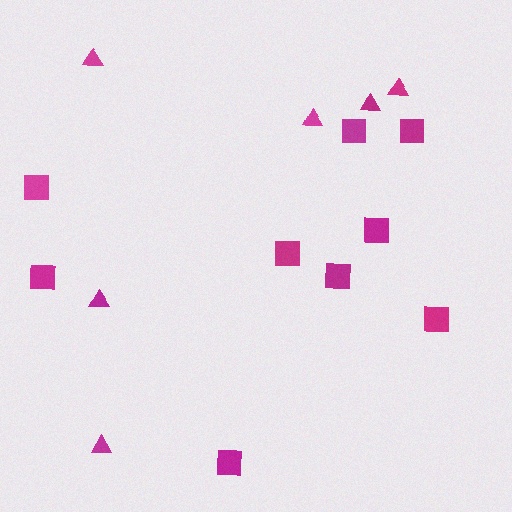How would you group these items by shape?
There are 2 groups: one group of squares (9) and one group of triangles (6).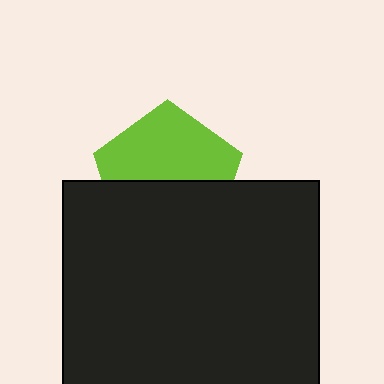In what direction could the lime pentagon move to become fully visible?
The lime pentagon could move up. That would shift it out from behind the black rectangle entirely.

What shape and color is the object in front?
The object in front is a black rectangle.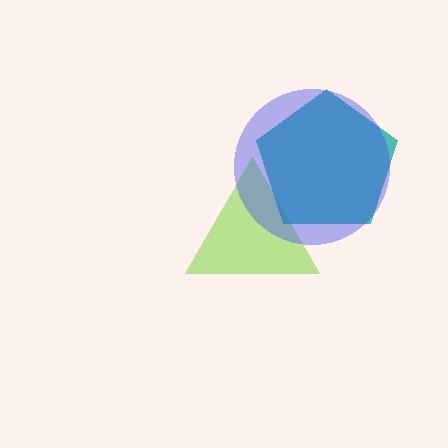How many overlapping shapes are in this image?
There are 3 overlapping shapes in the image.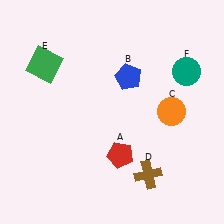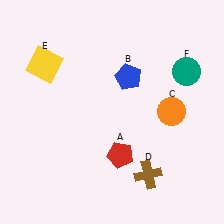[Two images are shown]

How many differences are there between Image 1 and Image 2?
There is 1 difference between the two images.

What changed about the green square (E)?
In Image 1, E is green. In Image 2, it changed to yellow.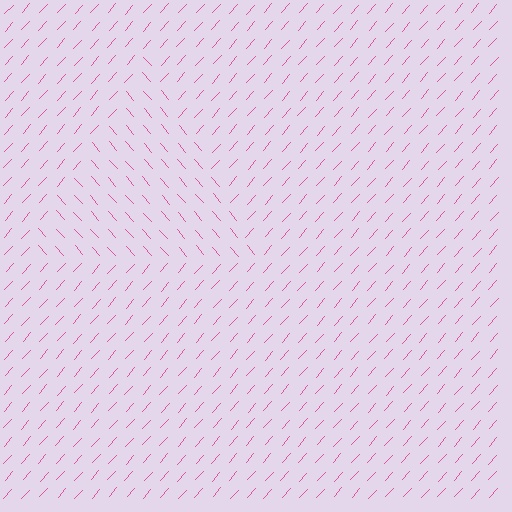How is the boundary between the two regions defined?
The boundary is defined purely by a change in line orientation (approximately 82 degrees difference). All lines are the same color and thickness.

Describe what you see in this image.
The image is filled with small pink line segments. A triangle region in the image has lines oriented differently from the surrounding lines, creating a visible texture boundary.